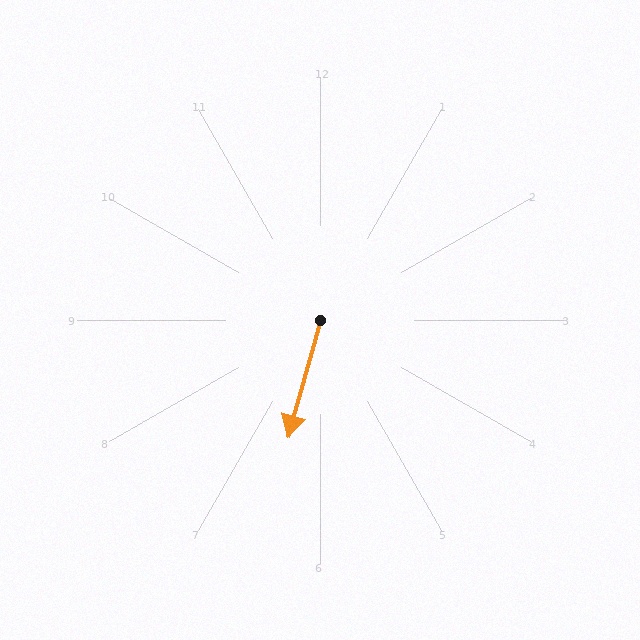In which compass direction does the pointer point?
South.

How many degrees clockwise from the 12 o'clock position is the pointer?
Approximately 195 degrees.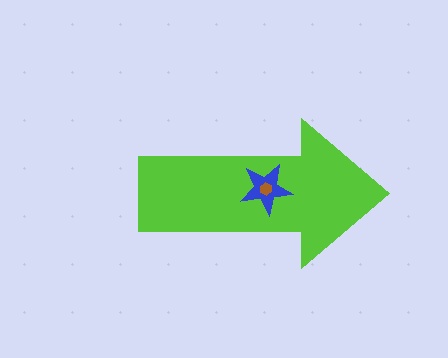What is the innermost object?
The brown hexagon.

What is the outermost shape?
The lime arrow.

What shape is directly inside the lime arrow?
The blue star.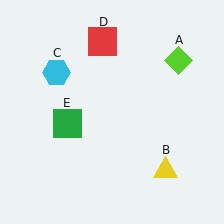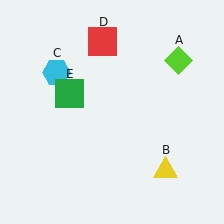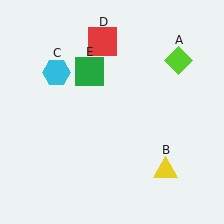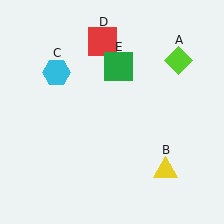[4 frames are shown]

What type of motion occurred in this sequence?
The green square (object E) rotated clockwise around the center of the scene.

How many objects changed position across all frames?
1 object changed position: green square (object E).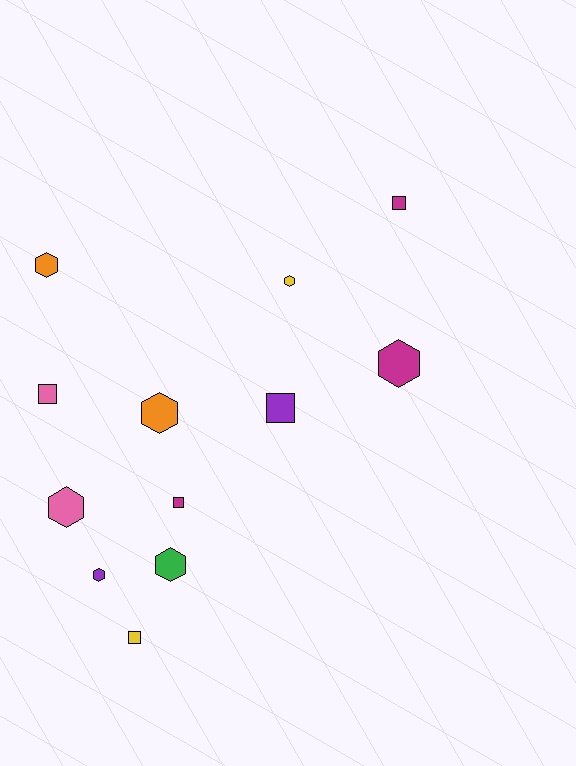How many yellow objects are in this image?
There are 2 yellow objects.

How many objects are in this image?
There are 12 objects.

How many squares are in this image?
There are 5 squares.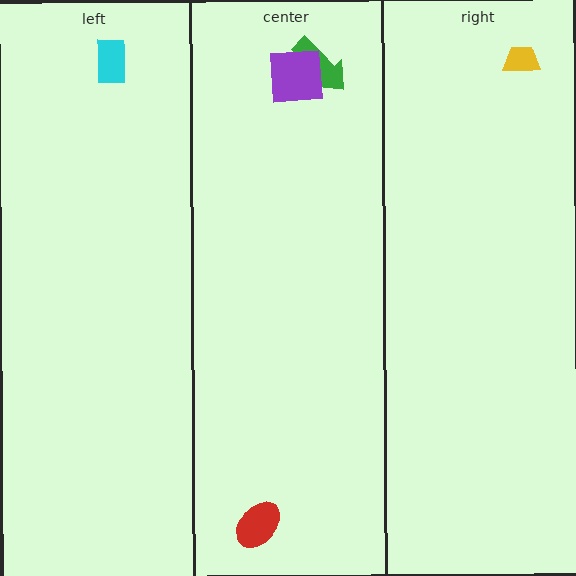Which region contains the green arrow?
The center region.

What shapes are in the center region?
The green arrow, the red ellipse, the purple square.